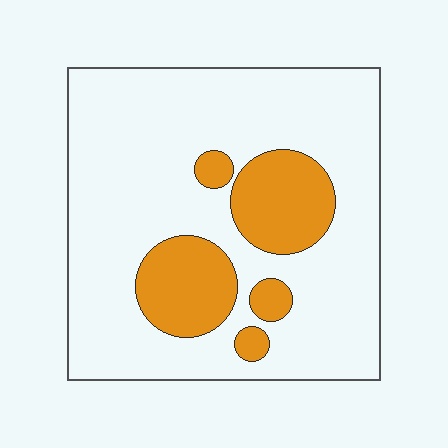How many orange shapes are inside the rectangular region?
5.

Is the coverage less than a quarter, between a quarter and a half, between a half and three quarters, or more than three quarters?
Less than a quarter.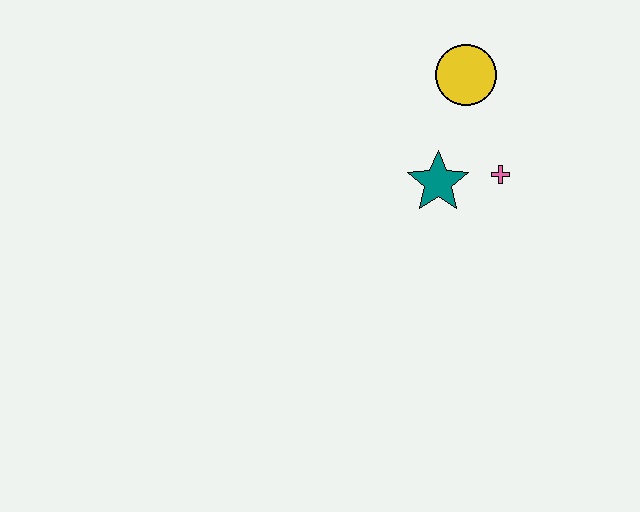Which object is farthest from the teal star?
The yellow circle is farthest from the teal star.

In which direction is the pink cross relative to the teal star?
The pink cross is to the right of the teal star.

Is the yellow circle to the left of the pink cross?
Yes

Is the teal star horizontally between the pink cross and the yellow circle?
No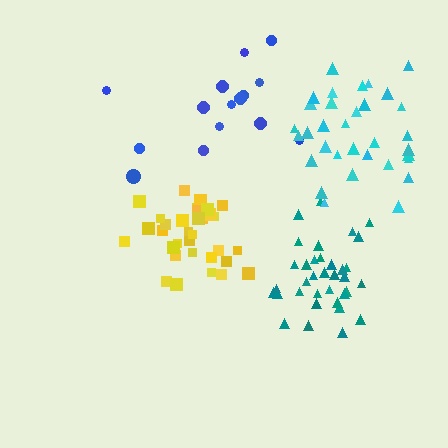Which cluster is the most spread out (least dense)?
Blue.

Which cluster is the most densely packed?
Yellow.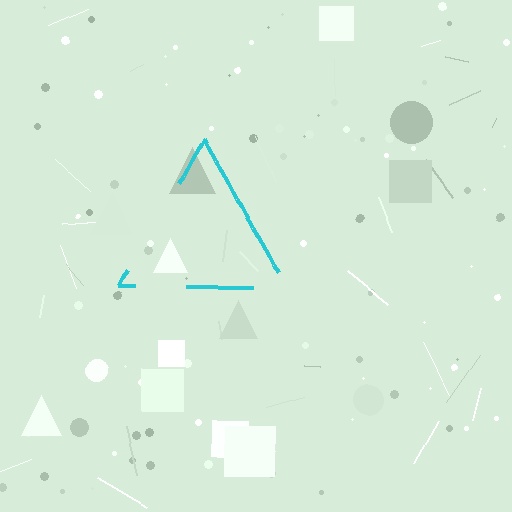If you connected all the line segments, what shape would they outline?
They would outline a triangle.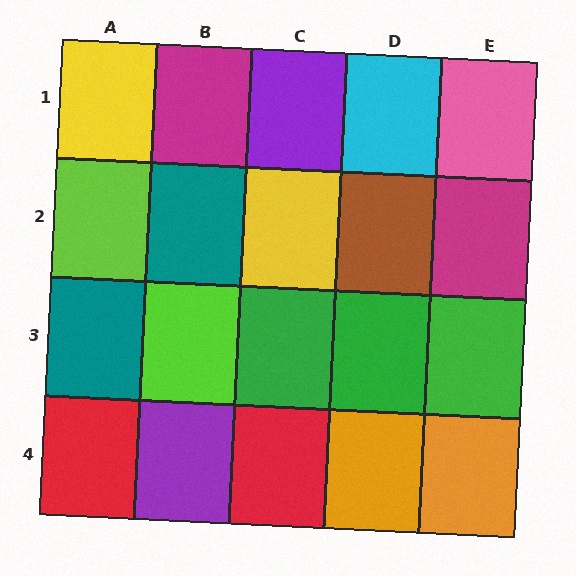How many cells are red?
2 cells are red.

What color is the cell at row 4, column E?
Orange.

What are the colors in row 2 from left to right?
Lime, teal, yellow, brown, magenta.